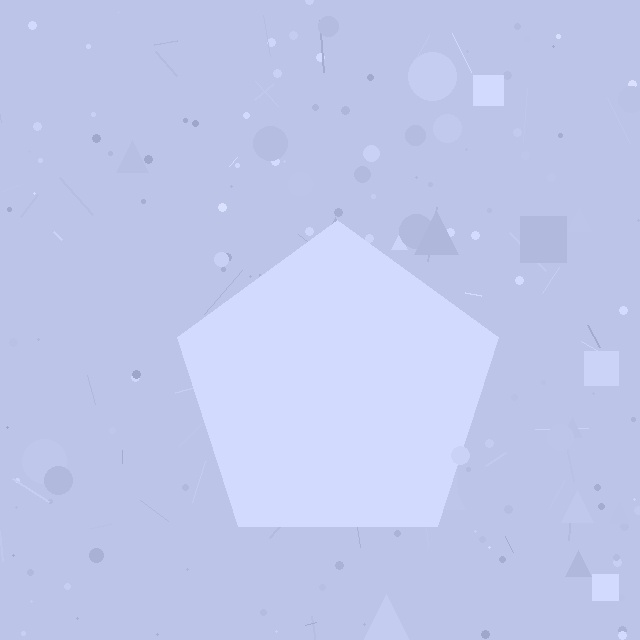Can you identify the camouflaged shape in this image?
The camouflaged shape is a pentagon.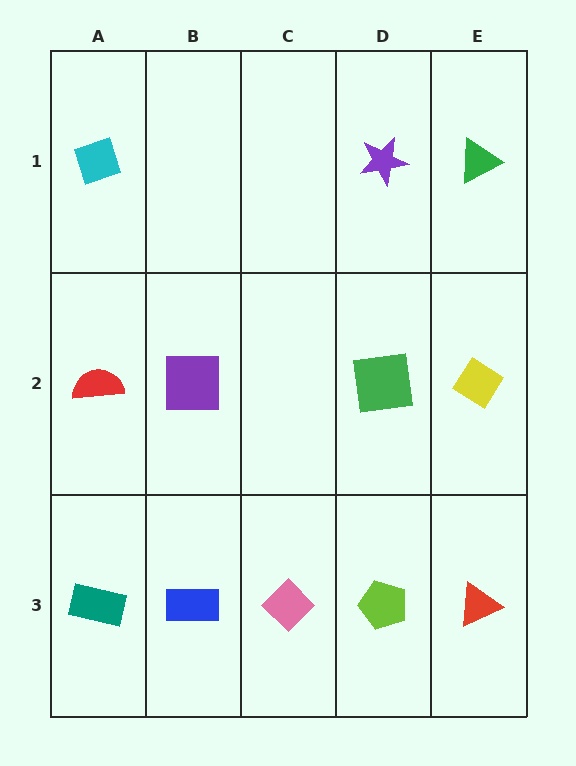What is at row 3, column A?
A teal rectangle.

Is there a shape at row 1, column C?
No, that cell is empty.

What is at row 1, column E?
A green triangle.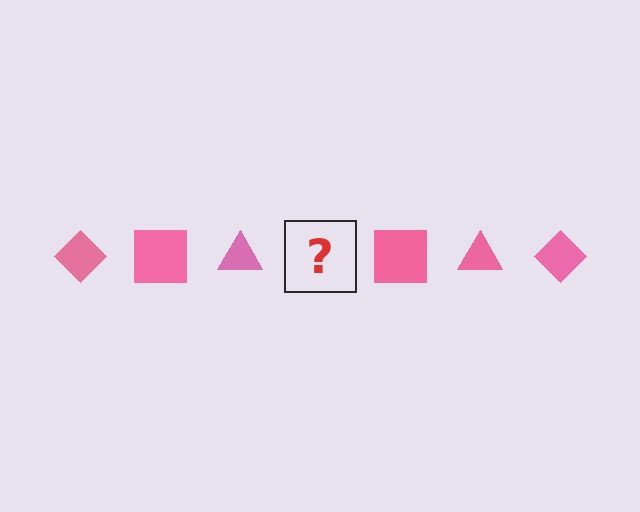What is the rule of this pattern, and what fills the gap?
The rule is that the pattern cycles through diamond, square, triangle shapes in pink. The gap should be filled with a pink diamond.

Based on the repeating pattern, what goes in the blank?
The blank should be a pink diamond.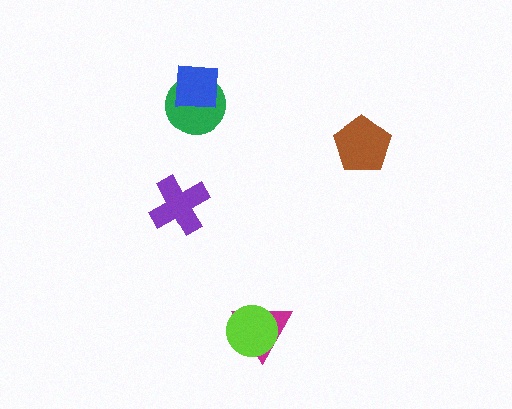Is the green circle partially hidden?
Yes, it is partially covered by another shape.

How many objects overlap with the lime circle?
1 object overlaps with the lime circle.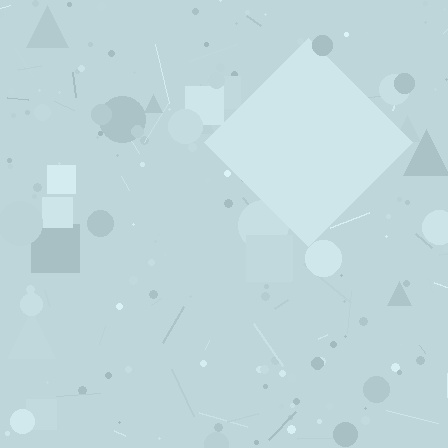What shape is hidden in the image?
A diamond is hidden in the image.